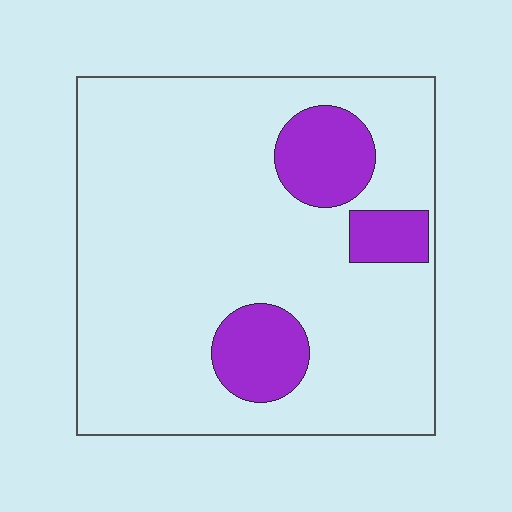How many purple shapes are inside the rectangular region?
3.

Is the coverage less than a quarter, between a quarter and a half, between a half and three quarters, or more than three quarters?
Less than a quarter.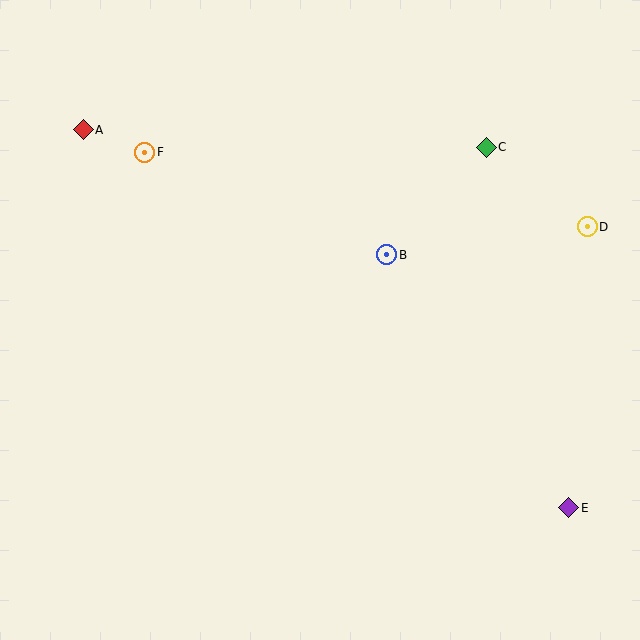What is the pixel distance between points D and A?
The distance between D and A is 513 pixels.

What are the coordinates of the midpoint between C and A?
The midpoint between C and A is at (285, 138).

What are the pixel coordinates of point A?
Point A is at (83, 130).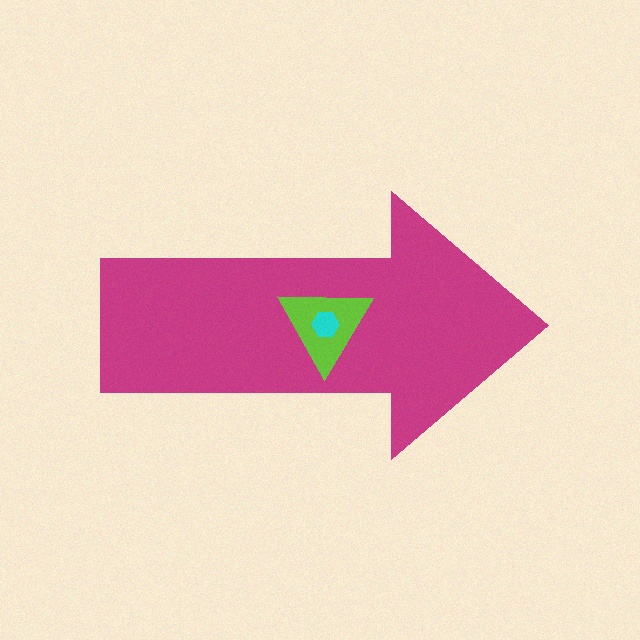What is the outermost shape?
The magenta arrow.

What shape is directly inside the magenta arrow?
The lime triangle.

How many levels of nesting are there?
3.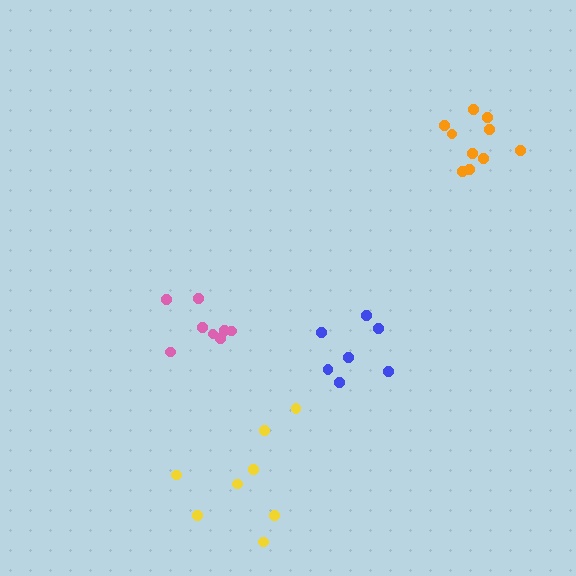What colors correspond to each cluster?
The clusters are colored: yellow, blue, pink, orange.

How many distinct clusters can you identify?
There are 4 distinct clusters.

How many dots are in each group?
Group 1: 8 dots, Group 2: 7 dots, Group 3: 8 dots, Group 4: 10 dots (33 total).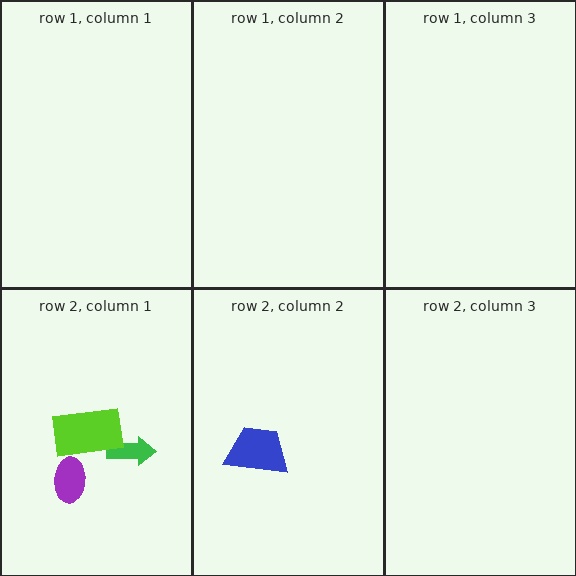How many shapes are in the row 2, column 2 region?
1.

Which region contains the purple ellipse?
The row 2, column 1 region.